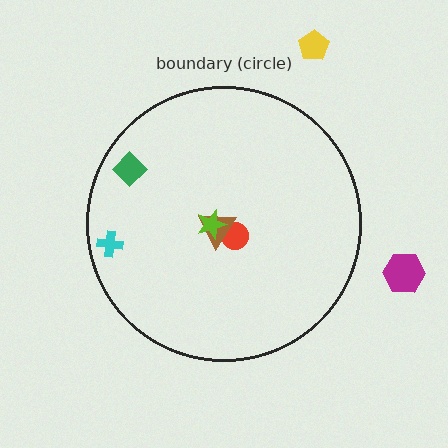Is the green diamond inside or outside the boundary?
Inside.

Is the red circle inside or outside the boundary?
Inside.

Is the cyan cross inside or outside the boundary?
Inside.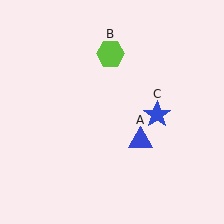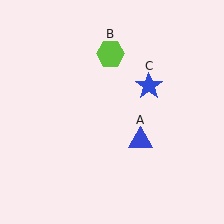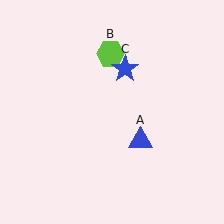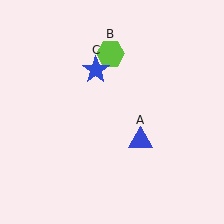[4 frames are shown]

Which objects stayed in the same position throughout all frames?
Blue triangle (object A) and lime hexagon (object B) remained stationary.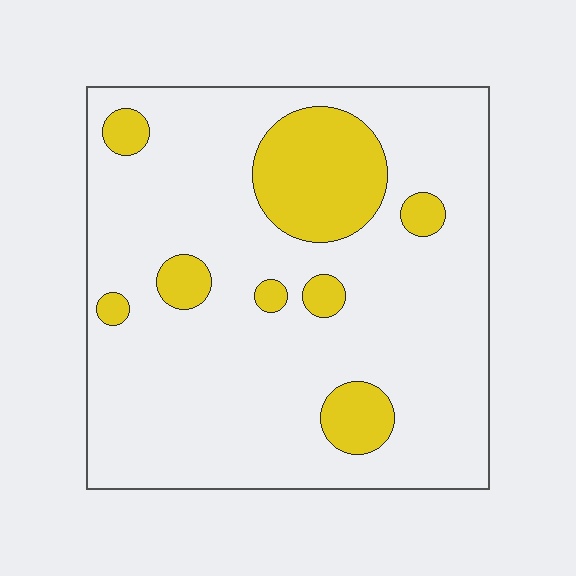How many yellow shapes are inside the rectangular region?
8.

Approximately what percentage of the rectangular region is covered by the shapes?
Approximately 15%.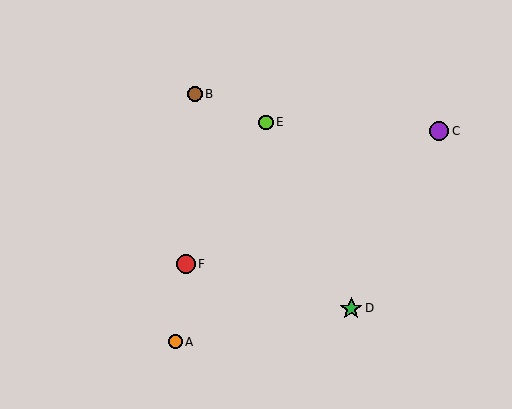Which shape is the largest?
The green star (labeled D) is the largest.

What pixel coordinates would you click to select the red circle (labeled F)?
Click at (186, 264) to select the red circle F.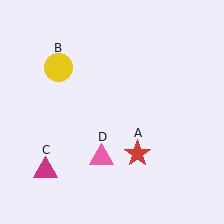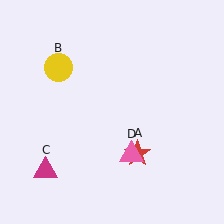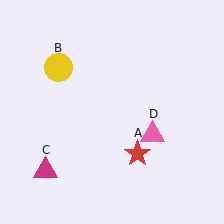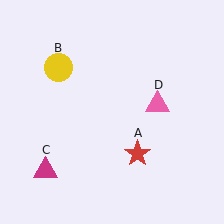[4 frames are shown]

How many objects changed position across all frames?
1 object changed position: pink triangle (object D).